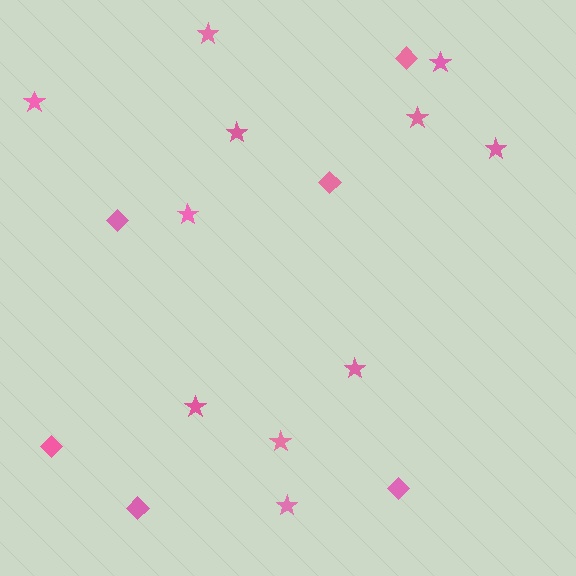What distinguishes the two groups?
There are 2 groups: one group of diamonds (6) and one group of stars (11).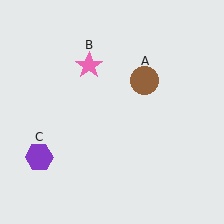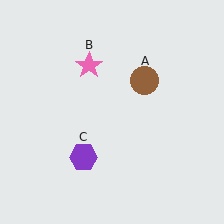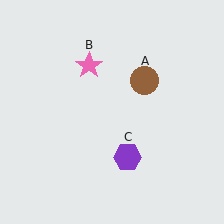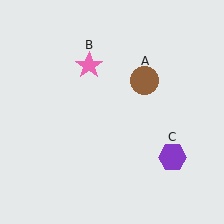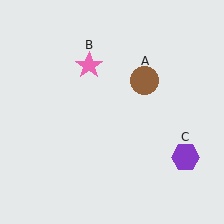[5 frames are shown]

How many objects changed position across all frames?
1 object changed position: purple hexagon (object C).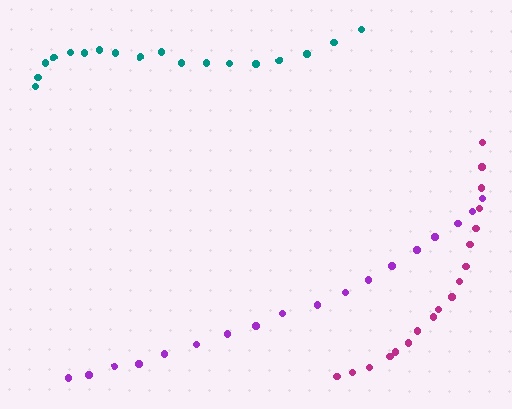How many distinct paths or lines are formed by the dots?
There are 3 distinct paths.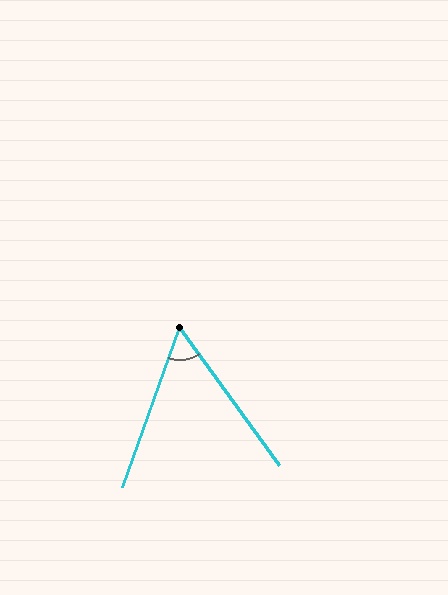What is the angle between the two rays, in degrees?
Approximately 56 degrees.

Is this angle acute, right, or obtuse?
It is acute.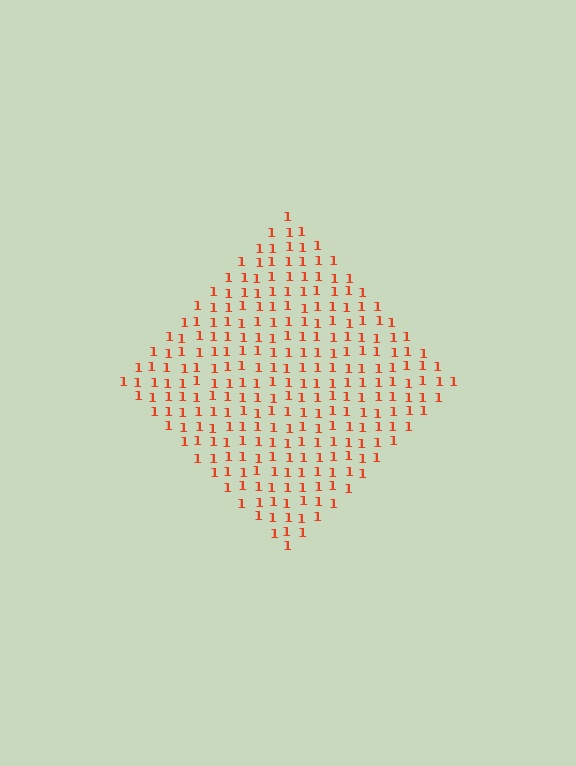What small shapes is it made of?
It is made of small digit 1's.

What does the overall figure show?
The overall figure shows a diamond.